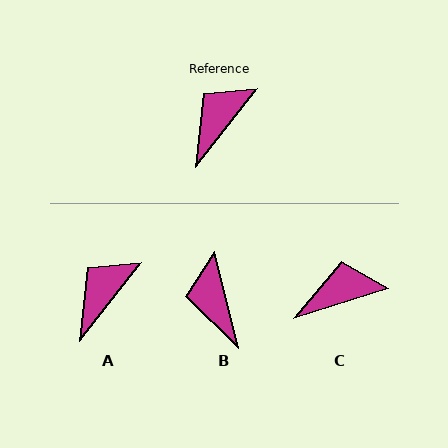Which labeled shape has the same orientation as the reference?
A.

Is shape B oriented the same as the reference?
No, it is off by about 52 degrees.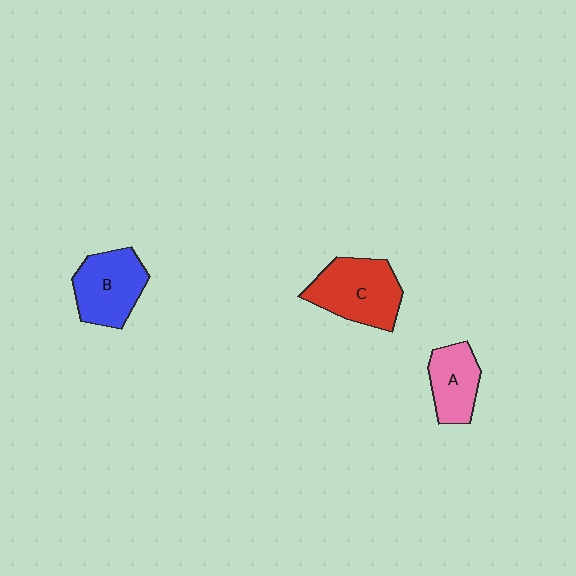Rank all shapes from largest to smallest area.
From largest to smallest: C (red), B (blue), A (pink).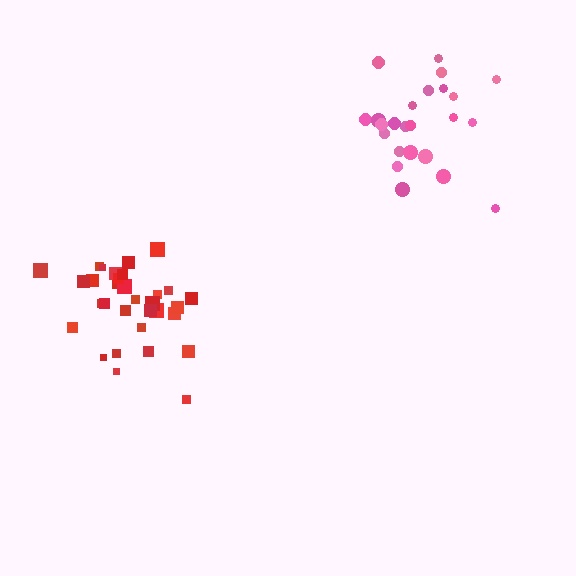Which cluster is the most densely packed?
Red.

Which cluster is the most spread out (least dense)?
Pink.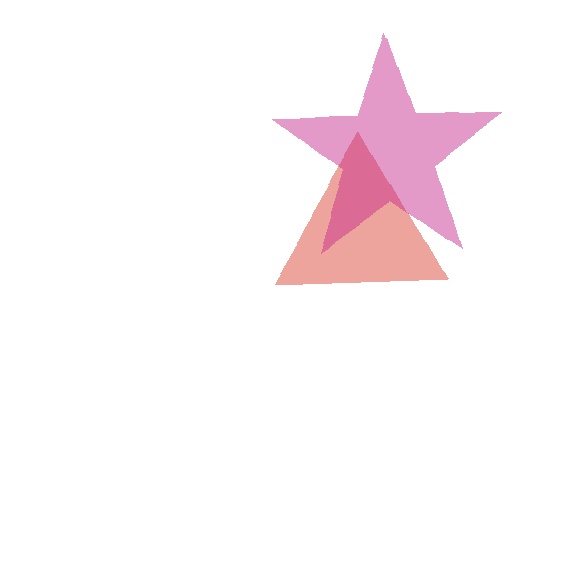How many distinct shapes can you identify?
There are 2 distinct shapes: a red triangle, a magenta star.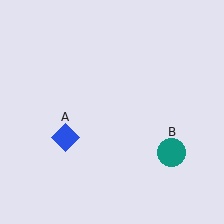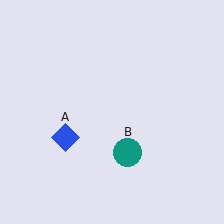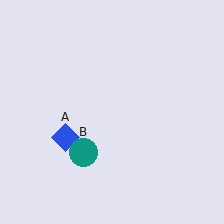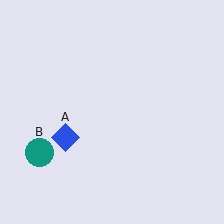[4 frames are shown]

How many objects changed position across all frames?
1 object changed position: teal circle (object B).